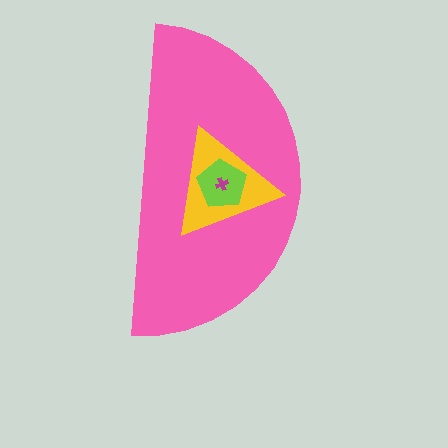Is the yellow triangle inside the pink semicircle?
Yes.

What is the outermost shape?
The pink semicircle.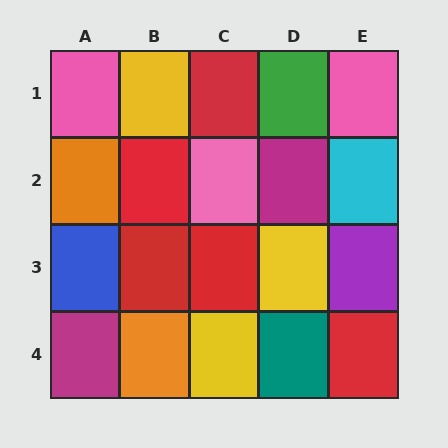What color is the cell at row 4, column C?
Yellow.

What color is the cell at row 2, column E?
Cyan.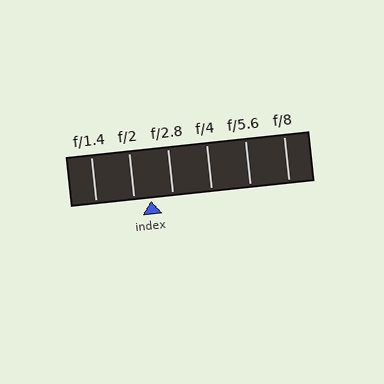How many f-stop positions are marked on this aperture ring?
There are 6 f-stop positions marked.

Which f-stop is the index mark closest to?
The index mark is closest to f/2.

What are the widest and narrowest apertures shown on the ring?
The widest aperture shown is f/1.4 and the narrowest is f/8.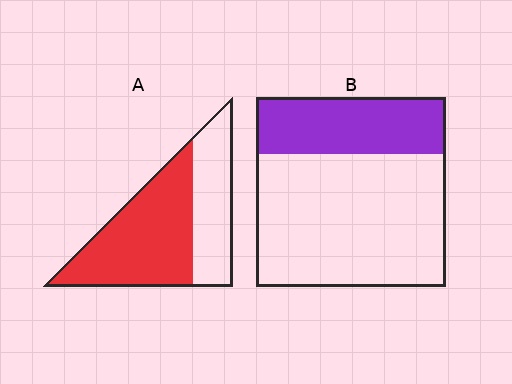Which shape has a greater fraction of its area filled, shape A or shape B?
Shape A.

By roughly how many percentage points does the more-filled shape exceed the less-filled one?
By roughly 30 percentage points (A over B).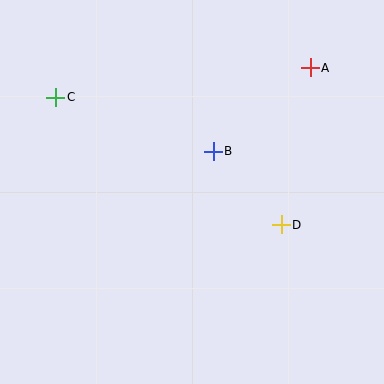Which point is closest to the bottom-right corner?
Point D is closest to the bottom-right corner.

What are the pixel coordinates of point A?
Point A is at (310, 68).